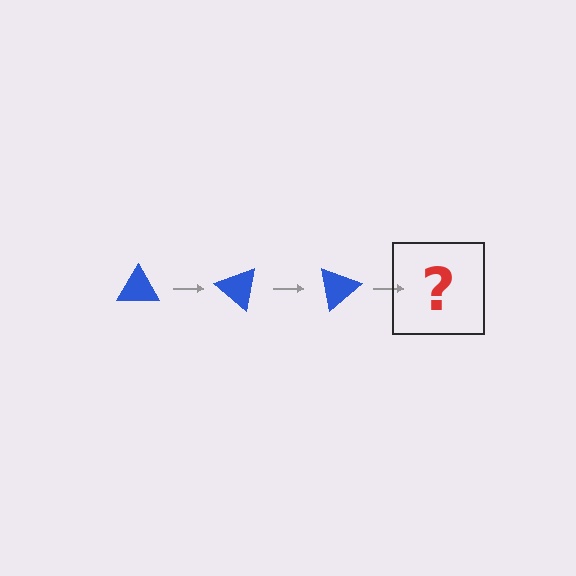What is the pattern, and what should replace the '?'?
The pattern is that the triangle rotates 40 degrees each step. The '?' should be a blue triangle rotated 120 degrees.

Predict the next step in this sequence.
The next step is a blue triangle rotated 120 degrees.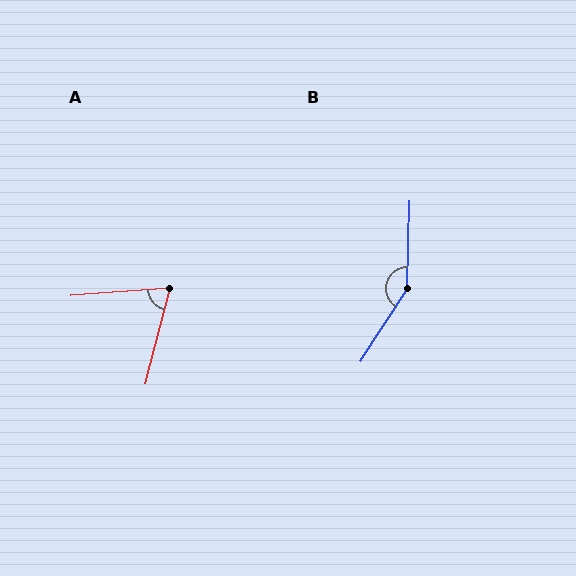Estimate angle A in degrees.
Approximately 72 degrees.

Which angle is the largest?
B, at approximately 149 degrees.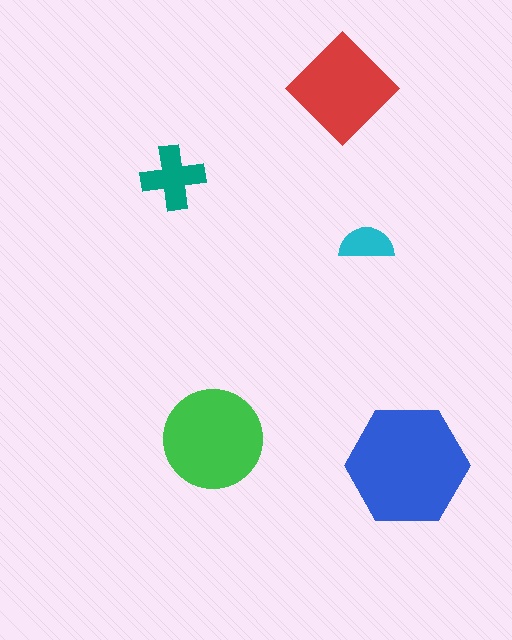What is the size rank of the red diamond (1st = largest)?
3rd.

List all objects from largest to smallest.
The blue hexagon, the green circle, the red diamond, the teal cross, the cyan semicircle.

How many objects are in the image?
There are 5 objects in the image.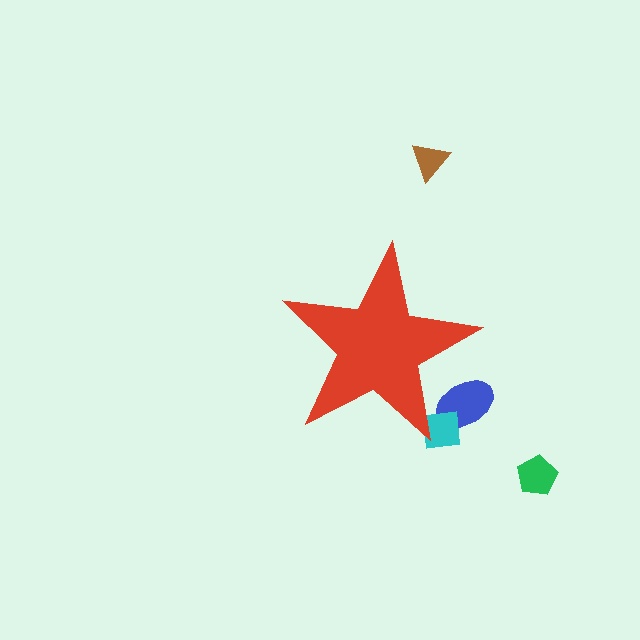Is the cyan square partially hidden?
Yes, the cyan square is partially hidden behind the red star.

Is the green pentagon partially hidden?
No, the green pentagon is fully visible.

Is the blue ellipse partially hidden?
Yes, the blue ellipse is partially hidden behind the red star.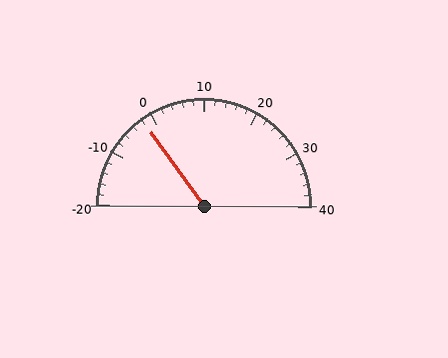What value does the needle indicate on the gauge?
The needle indicates approximately -2.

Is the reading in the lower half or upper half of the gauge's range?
The reading is in the lower half of the range (-20 to 40).